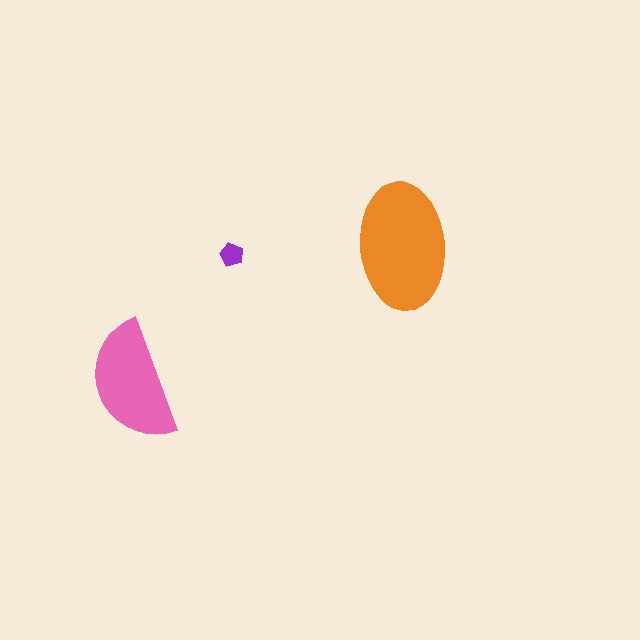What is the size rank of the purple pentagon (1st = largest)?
3rd.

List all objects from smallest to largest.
The purple pentagon, the pink semicircle, the orange ellipse.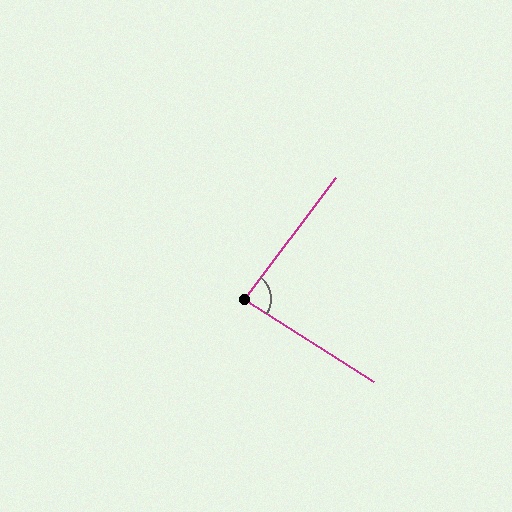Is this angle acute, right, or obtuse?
It is approximately a right angle.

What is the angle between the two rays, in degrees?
Approximately 86 degrees.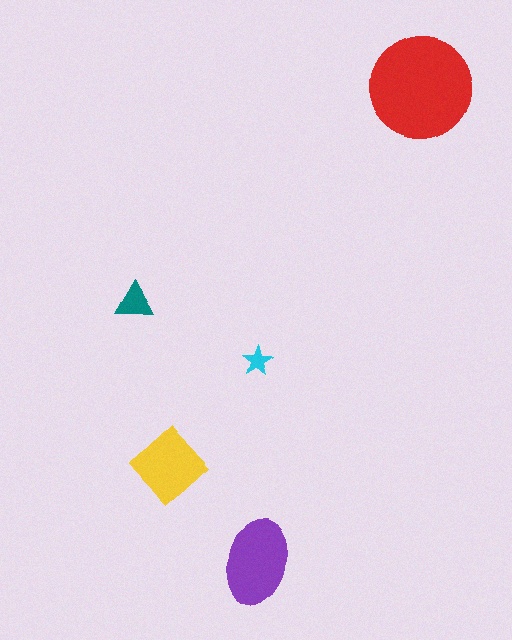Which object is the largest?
The red circle.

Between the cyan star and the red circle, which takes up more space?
The red circle.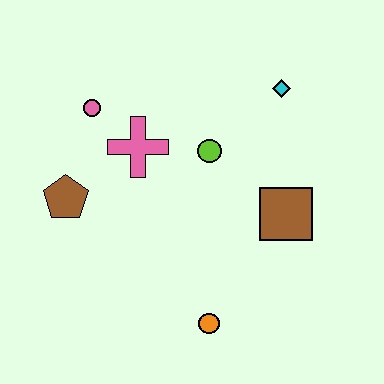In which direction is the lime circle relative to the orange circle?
The lime circle is above the orange circle.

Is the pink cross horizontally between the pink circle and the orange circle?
Yes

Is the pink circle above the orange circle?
Yes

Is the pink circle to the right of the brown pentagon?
Yes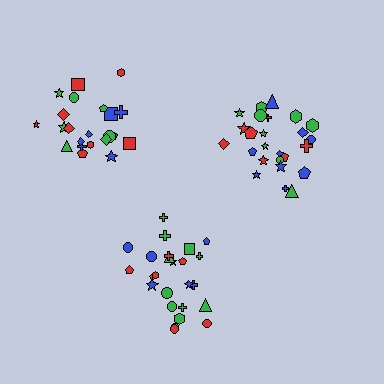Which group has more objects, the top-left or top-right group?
The top-right group.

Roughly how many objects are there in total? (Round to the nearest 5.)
Roughly 70 objects in total.